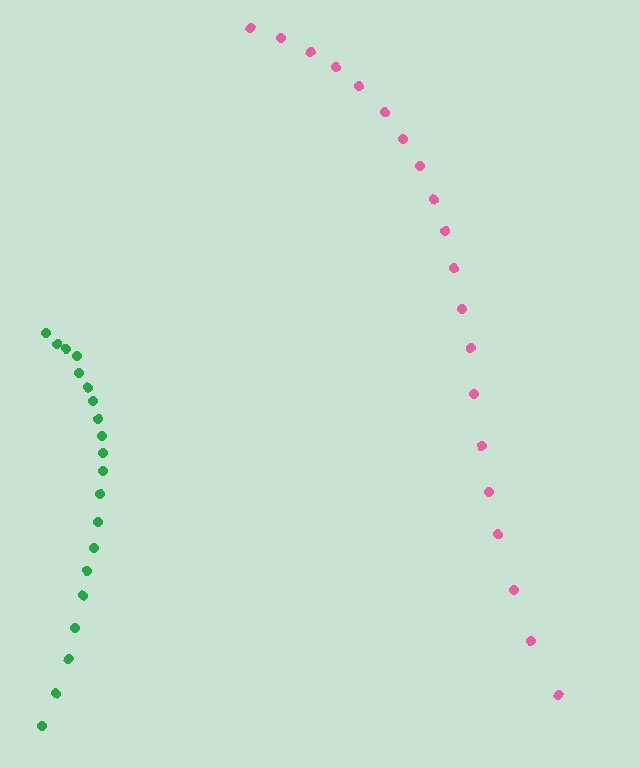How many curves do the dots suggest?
There are 2 distinct paths.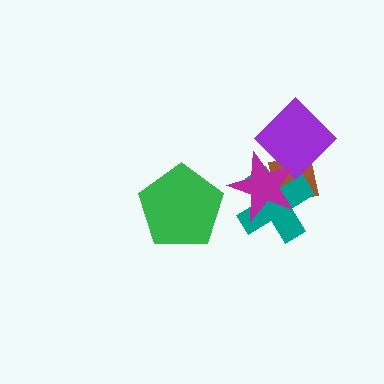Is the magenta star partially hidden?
No, no other shape covers it.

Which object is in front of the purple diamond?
The magenta star is in front of the purple diamond.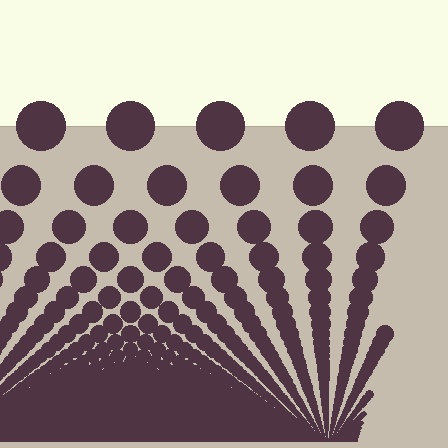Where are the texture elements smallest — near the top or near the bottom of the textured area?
Near the bottom.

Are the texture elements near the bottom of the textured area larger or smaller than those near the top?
Smaller. The gradient is inverted — elements near the bottom are smaller and denser.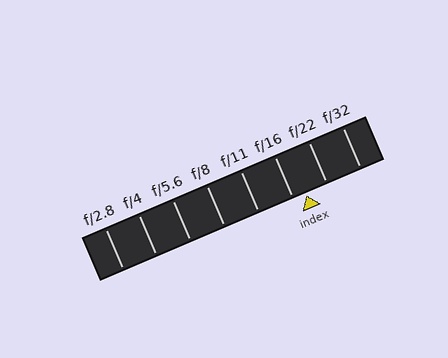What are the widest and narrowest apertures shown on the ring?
The widest aperture shown is f/2.8 and the narrowest is f/32.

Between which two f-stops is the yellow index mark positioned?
The index mark is between f/16 and f/22.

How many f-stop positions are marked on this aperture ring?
There are 8 f-stop positions marked.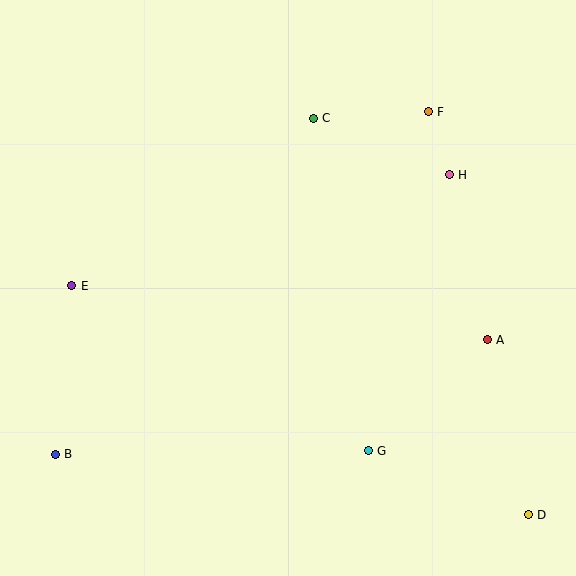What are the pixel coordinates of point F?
Point F is at (428, 112).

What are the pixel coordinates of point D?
Point D is at (528, 515).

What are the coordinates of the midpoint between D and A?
The midpoint between D and A is at (508, 427).